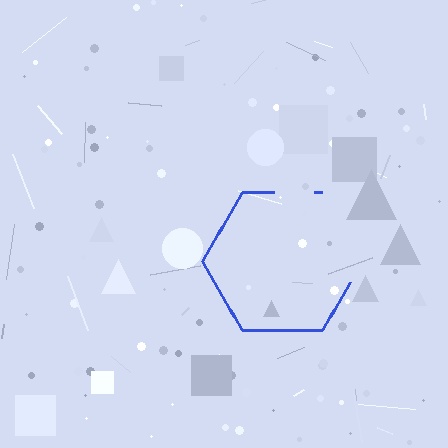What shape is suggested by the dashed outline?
The dashed outline suggests a hexagon.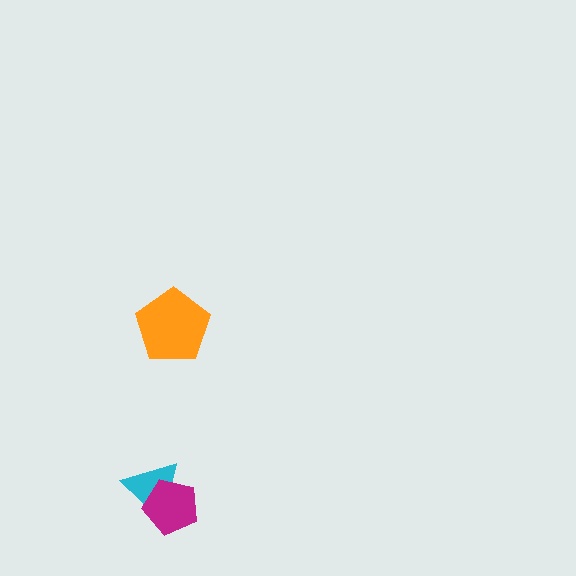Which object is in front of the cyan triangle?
The magenta pentagon is in front of the cyan triangle.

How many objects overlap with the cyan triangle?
1 object overlaps with the cyan triangle.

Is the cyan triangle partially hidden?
Yes, it is partially covered by another shape.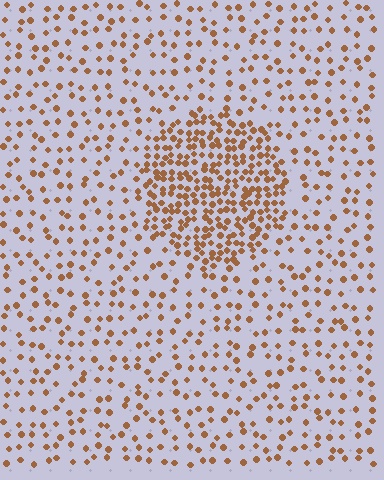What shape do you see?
I see a circle.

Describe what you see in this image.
The image contains small brown elements arranged at two different densities. A circle-shaped region is visible where the elements are more densely packed than the surrounding area.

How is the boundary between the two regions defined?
The boundary is defined by a change in element density (approximately 2.6x ratio). All elements are the same color, size, and shape.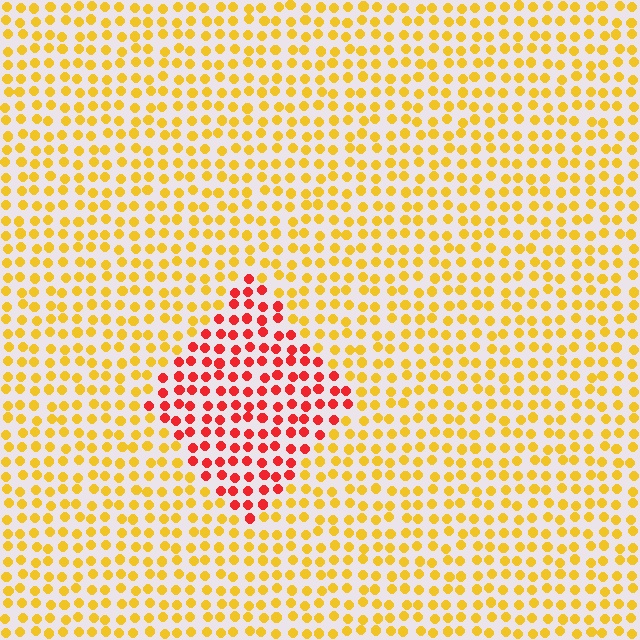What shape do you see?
I see a diamond.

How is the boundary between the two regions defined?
The boundary is defined purely by a slight shift in hue (about 50 degrees). Spacing, size, and orientation are identical on both sides.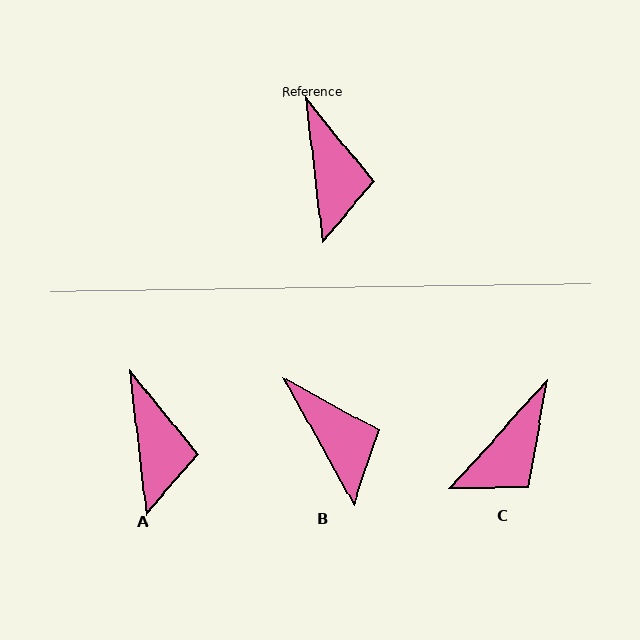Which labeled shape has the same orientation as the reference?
A.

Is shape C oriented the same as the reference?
No, it is off by about 49 degrees.